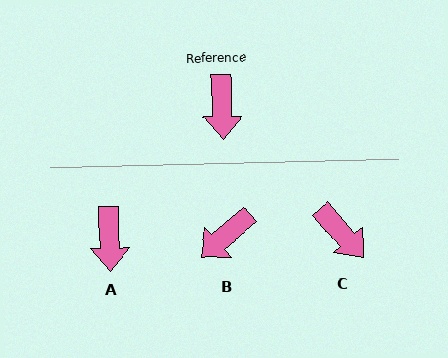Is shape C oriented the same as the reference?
No, it is off by about 40 degrees.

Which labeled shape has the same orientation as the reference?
A.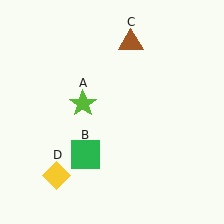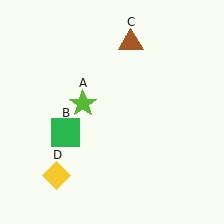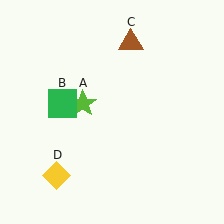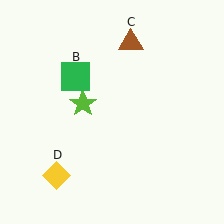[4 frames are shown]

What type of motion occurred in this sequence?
The green square (object B) rotated clockwise around the center of the scene.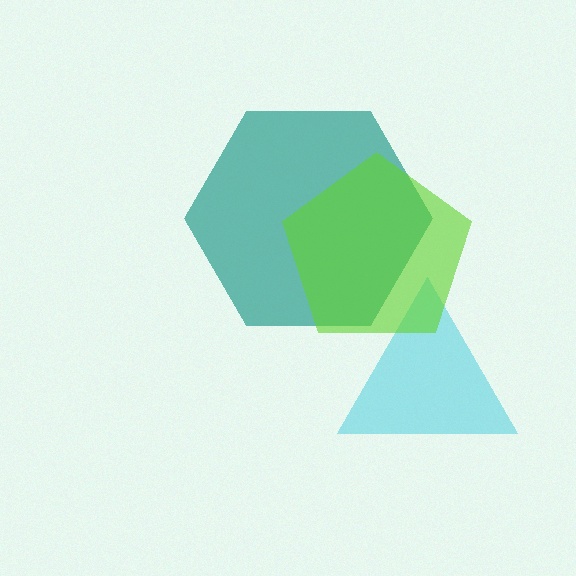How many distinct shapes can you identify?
There are 3 distinct shapes: a teal hexagon, a cyan triangle, a lime pentagon.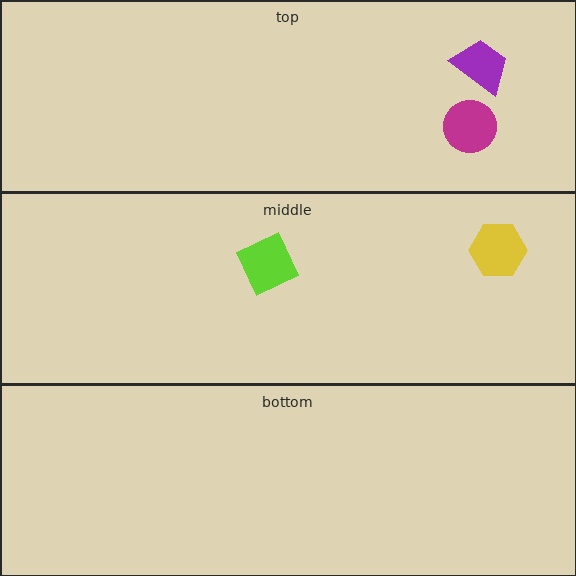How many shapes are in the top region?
2.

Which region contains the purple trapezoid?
The top region.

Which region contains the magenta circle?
The top region.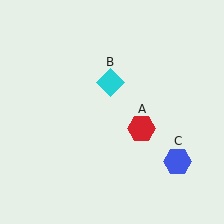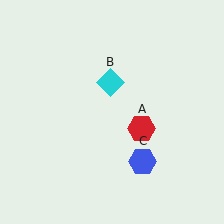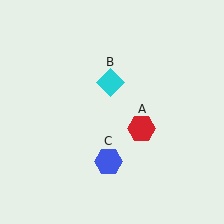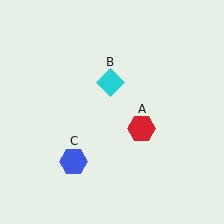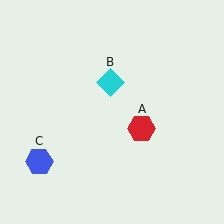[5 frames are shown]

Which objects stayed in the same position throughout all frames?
Red hexagon (object A) and cyan diamond (object B) remained stationary.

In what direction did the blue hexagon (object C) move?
The blue hexagon (object C) moved left.